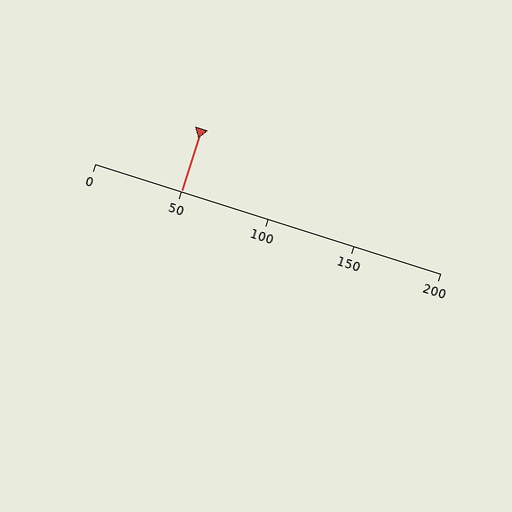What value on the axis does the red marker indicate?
The marker indicates approximately 50.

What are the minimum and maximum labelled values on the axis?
The axis runs from 0 to 200.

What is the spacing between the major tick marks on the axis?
The major ticks are spaced 50 apart.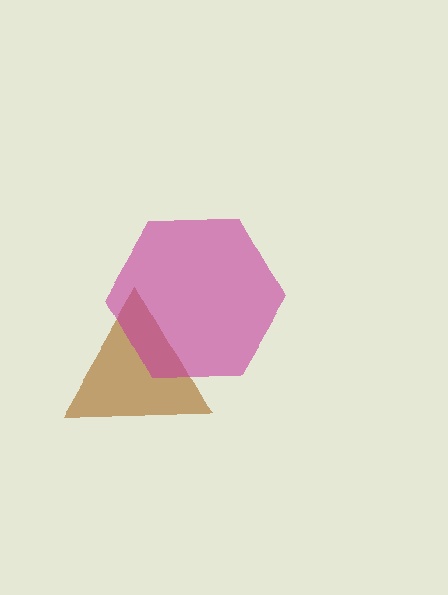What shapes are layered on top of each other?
The layered shapes are: a brown triangle, a magenta hexagon.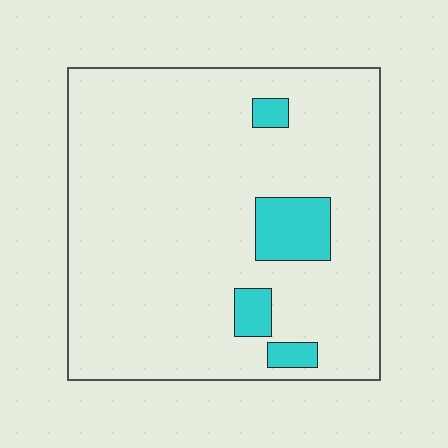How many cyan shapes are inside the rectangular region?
4.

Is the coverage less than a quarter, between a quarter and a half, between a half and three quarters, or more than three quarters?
Less than a quarter.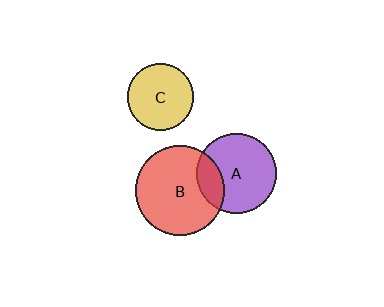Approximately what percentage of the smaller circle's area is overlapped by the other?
Approximately 20%.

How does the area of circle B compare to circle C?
Approximately 1.8 times.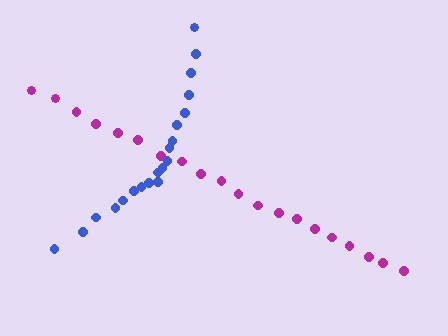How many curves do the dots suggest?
There are 2 distinct paths.